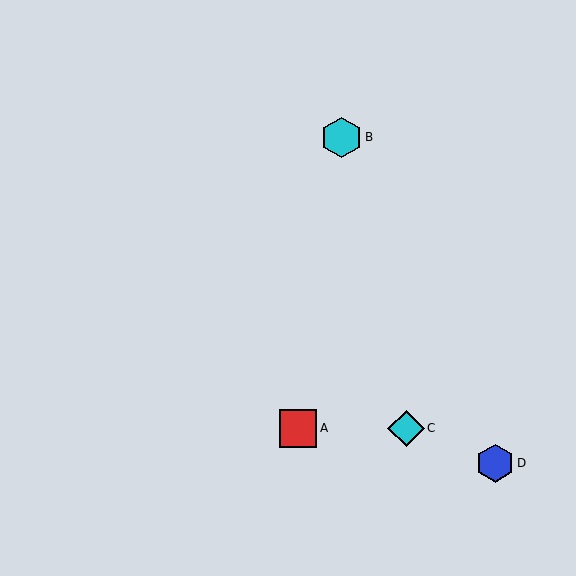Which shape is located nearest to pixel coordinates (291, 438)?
The red square (labeled A) at (298, 428) is nearest to that location.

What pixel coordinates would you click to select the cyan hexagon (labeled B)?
Click at (341, 137) to select the cyan hexagon B.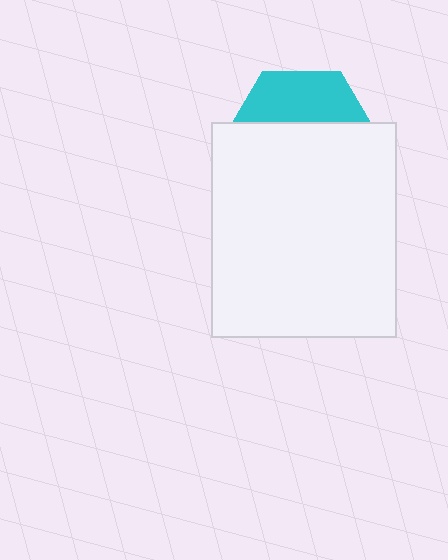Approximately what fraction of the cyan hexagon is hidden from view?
Roughly 67% of the cyan hexagon is hidden behind the white rectangle.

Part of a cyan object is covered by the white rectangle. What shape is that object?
It is a hexagon.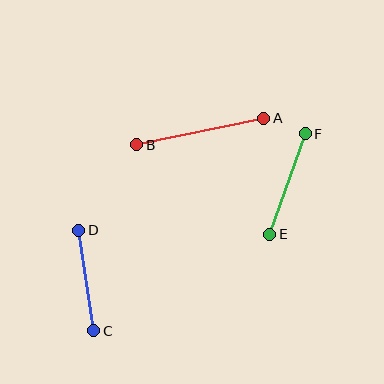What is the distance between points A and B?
The distance is approximately 130 pixels.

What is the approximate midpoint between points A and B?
The midpoint is at approximately (200, 131) pixels.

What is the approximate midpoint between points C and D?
The midpoint is at approximately (86, 281) pixels.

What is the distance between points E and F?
The distance is approximately 106 pixels.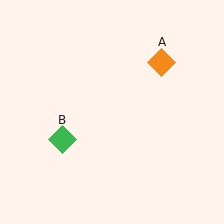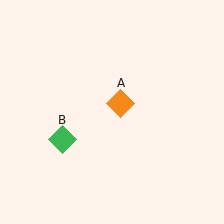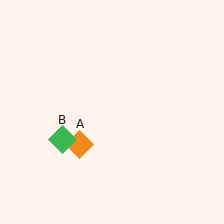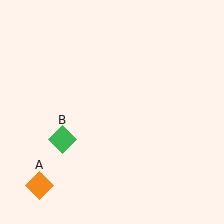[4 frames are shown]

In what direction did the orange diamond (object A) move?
The orange diamond (object A) moved down and to the left.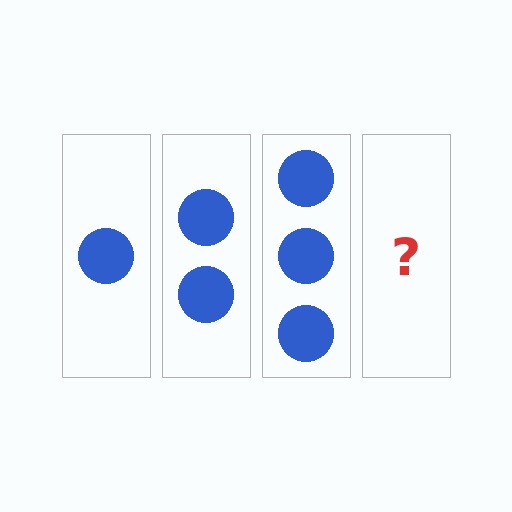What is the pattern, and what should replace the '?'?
The pattern is that each step adds one more circle. The '?' should be 4 circles.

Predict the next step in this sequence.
The next step is 4 circles.